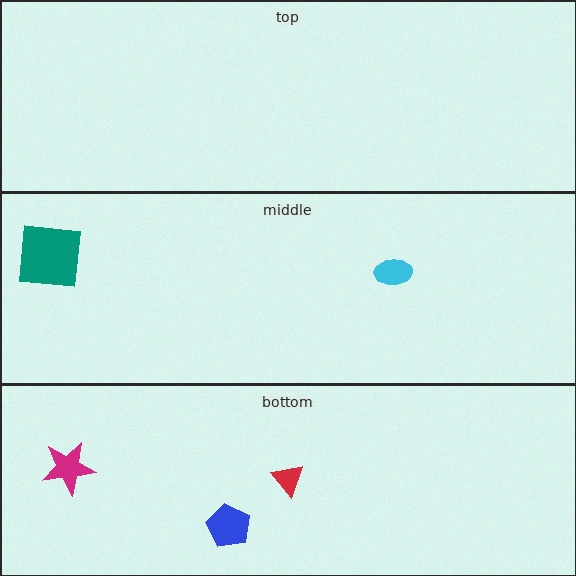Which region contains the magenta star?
The bottom region.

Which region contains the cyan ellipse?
The middle region.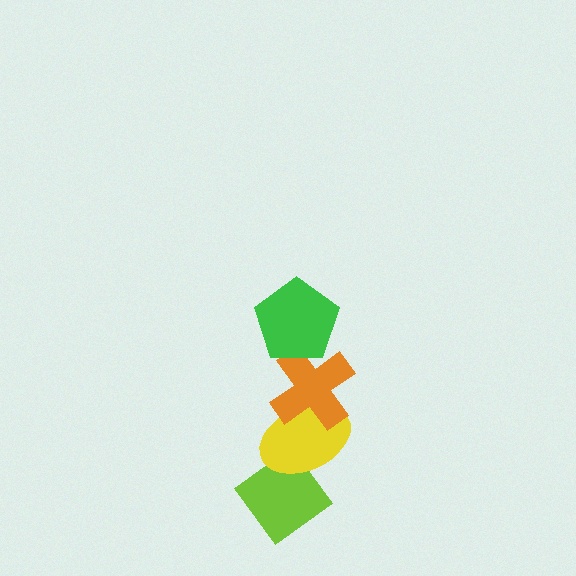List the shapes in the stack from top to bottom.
From top to bottom: the green pentagon, the orange cross, the yellow ellipse, the lime diamond.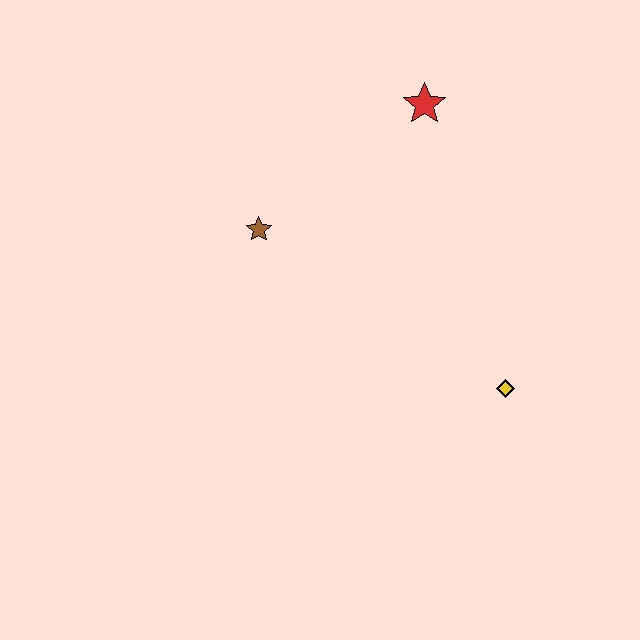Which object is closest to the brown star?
The red star is closest to the brown star.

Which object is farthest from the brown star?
The yellow diamond is farthest from the brown star.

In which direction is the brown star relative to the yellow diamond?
The brown star is to the left of the yellow diamond.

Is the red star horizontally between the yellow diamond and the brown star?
Yes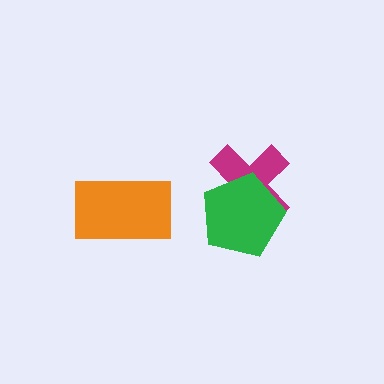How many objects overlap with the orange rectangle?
0 objects overlap with the orange rectangle.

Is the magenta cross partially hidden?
Yes, it is partially covered by another shape.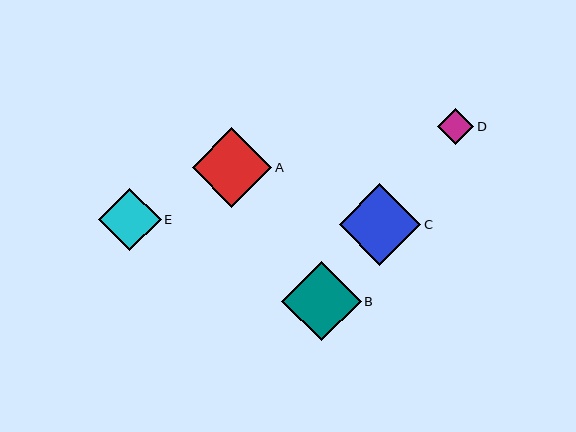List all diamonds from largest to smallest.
From largest to smallest: C, A, B, E, D.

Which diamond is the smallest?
Diamond D is the smallest with a size of approximately 36 pixels.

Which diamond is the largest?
Diamond C is the largest with a size of approximately 82 pixels.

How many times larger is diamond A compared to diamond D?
Diamond A is approximately 2.2 times the size of diamond D.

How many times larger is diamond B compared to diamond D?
Diamond B is approximately 2.2 times the size of diamond D.